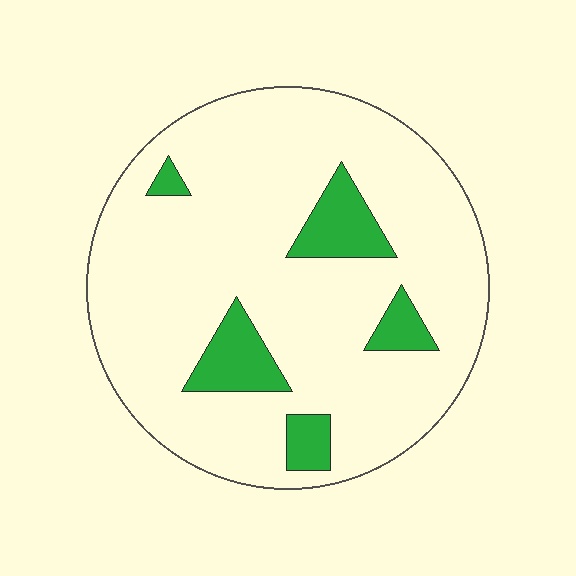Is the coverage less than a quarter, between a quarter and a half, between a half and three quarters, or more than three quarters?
Less than a quarter.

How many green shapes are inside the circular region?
5.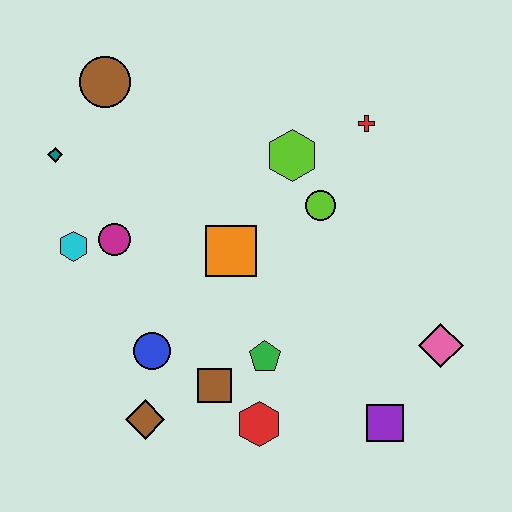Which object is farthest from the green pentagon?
The brown circle is farthest from the green pentagon.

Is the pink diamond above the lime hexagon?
No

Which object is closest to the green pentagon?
The brown square is closest to the green pentagon.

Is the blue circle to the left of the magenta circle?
No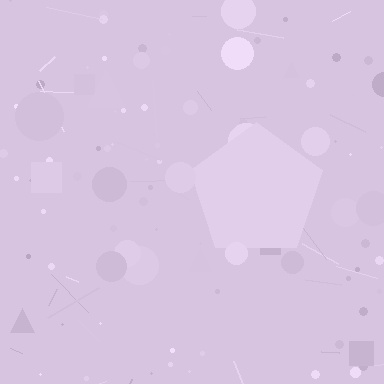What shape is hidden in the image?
A pentagon is hidden in the image.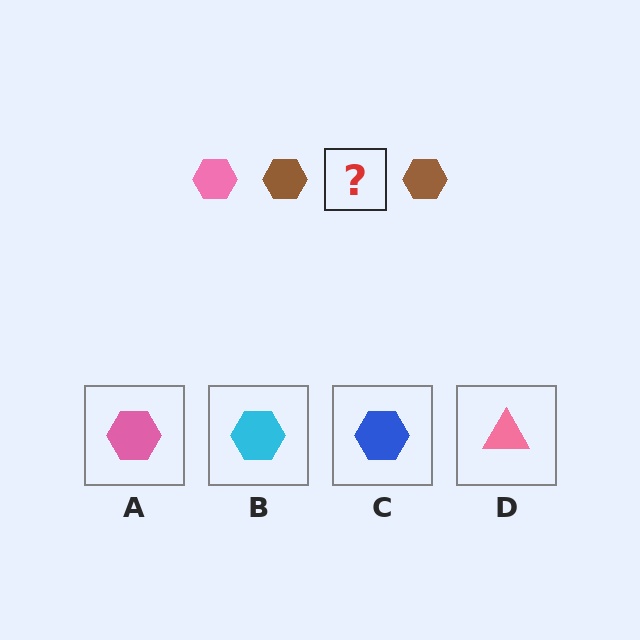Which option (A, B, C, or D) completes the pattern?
A.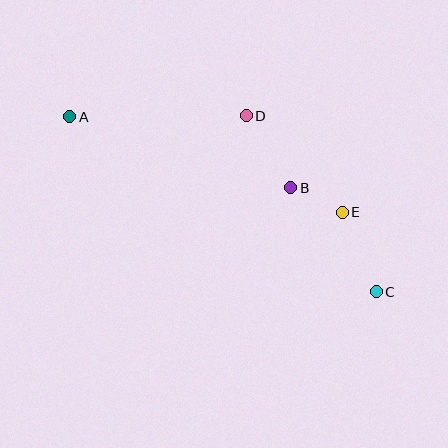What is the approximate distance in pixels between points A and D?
The distance between A and D is approximately 177 pixels.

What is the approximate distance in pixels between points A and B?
The distance between A and B is approximately 232 pixels.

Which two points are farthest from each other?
Points A and C are farthest from each other.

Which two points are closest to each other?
Points B and E are closest to each other.